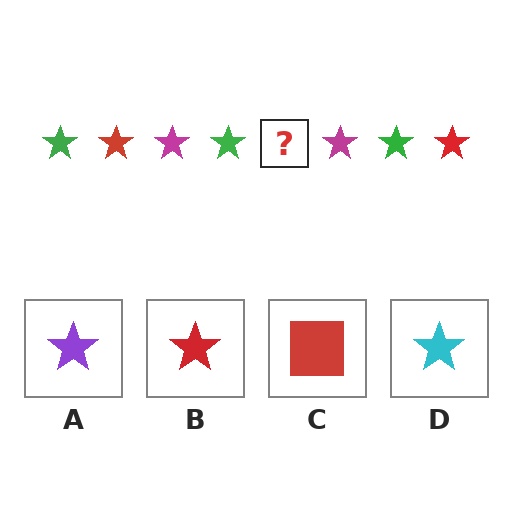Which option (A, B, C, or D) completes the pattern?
B.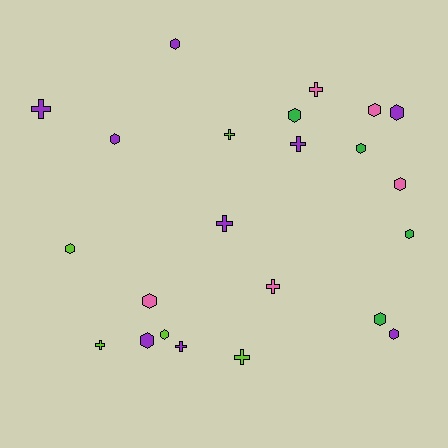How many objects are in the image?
There are 23 objects.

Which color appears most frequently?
Purple, with 9 objects.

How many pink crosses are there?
There are 2 pink crosses.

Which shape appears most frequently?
Hexagon, with 14 objects.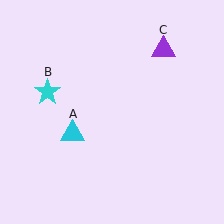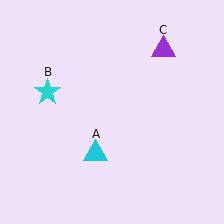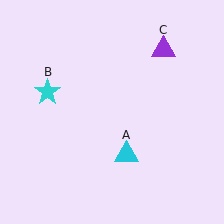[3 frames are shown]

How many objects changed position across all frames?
1 object changed position: cyan triangle (object A).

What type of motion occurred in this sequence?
The cyan triangle (object A) rotated counterclockwise around the center of the scene.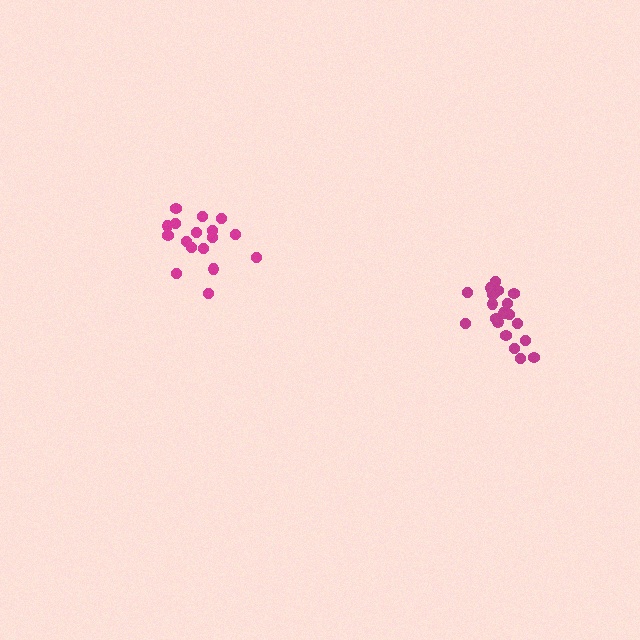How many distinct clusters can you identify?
There are 2 distinct clusters.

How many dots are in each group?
Group 1: 19 dots, Group 2: 17 dots (36 total).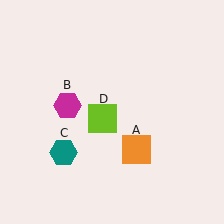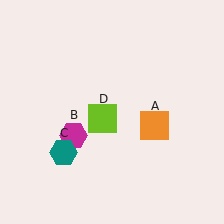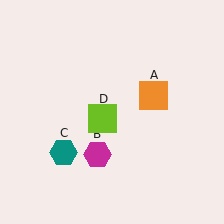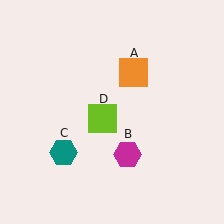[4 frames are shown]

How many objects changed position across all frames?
2 objects changed position: orange square (object A), magenta hexagon (object B).